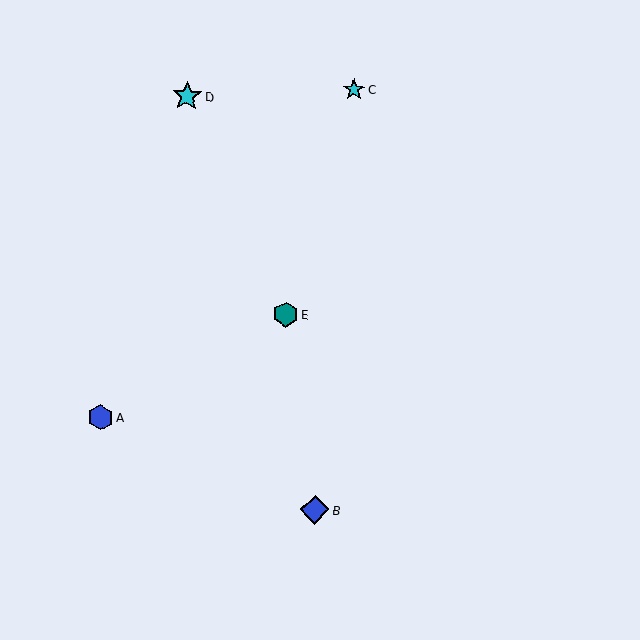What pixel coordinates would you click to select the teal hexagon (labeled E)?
Click at (286, 314) to select the teal hexagon E.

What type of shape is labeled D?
Shape D is a cyan star.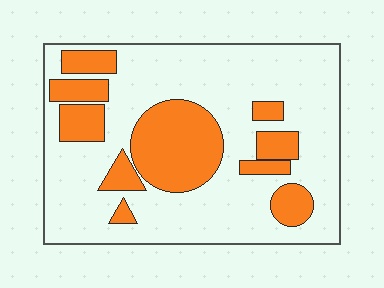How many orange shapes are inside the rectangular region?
10.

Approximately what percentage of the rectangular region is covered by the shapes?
Approximately 30%.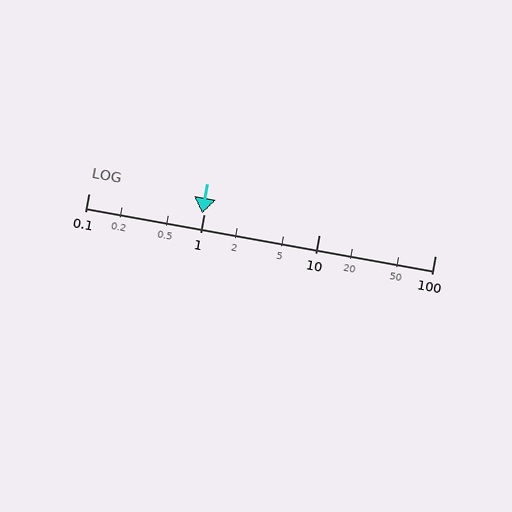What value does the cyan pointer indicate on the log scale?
The pointer indicates approximately 0.97.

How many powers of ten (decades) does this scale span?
The scale spans 3 decades, from 0.1 to 100.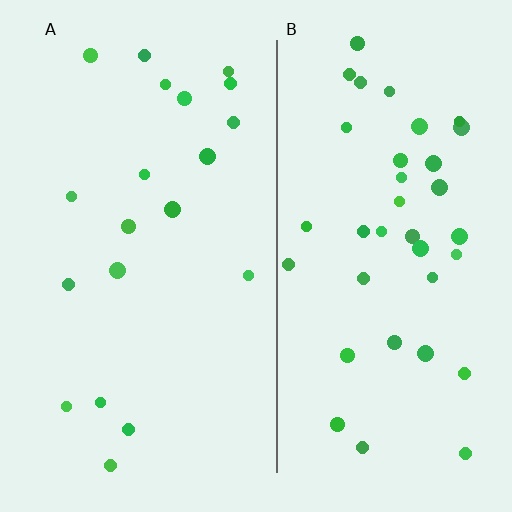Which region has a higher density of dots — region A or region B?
B (the right).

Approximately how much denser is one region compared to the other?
Approximately 1.9× — region B over region A.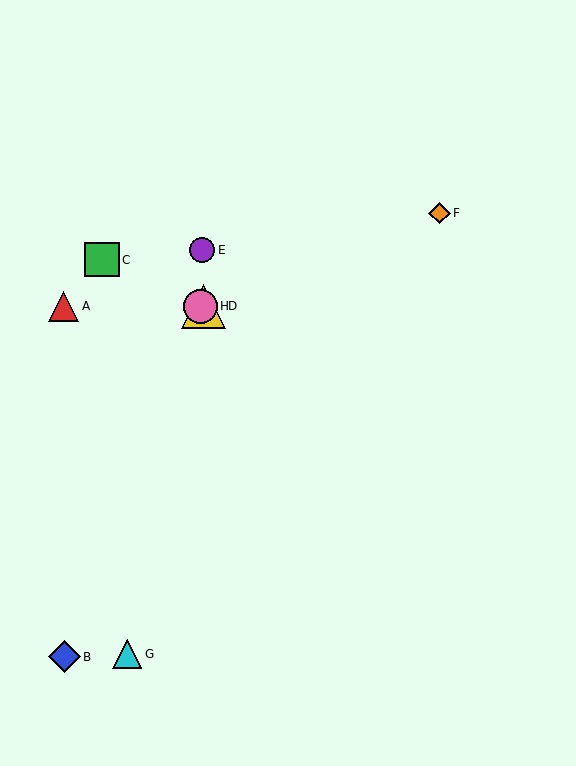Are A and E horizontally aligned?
No, A is at y≈306 and E is at y≈250.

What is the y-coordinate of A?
Object A is at y≈306.